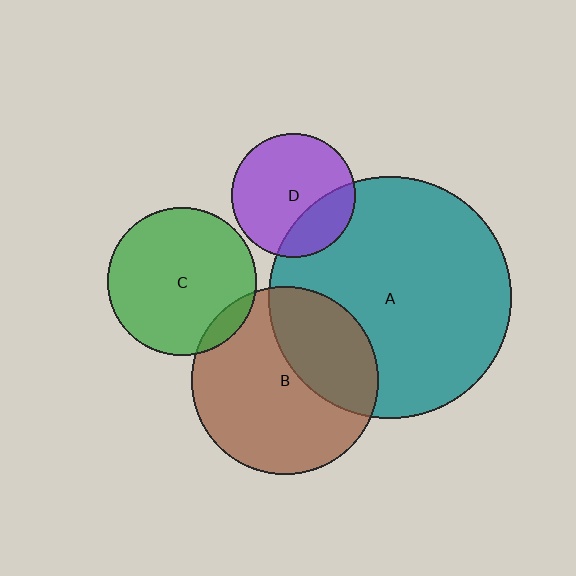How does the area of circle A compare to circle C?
Approximately 2.7 times.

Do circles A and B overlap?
Yes.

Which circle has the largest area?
Circle A (teal).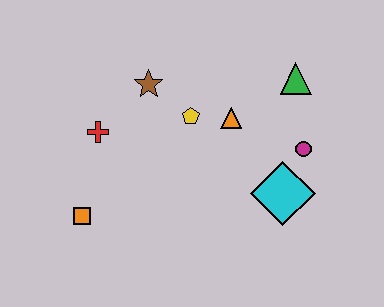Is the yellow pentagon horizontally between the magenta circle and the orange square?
Yes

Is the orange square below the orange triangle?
Yes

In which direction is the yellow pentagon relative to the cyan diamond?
The yellow pentagon is to the left of the cyan diamond.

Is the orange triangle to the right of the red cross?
Yes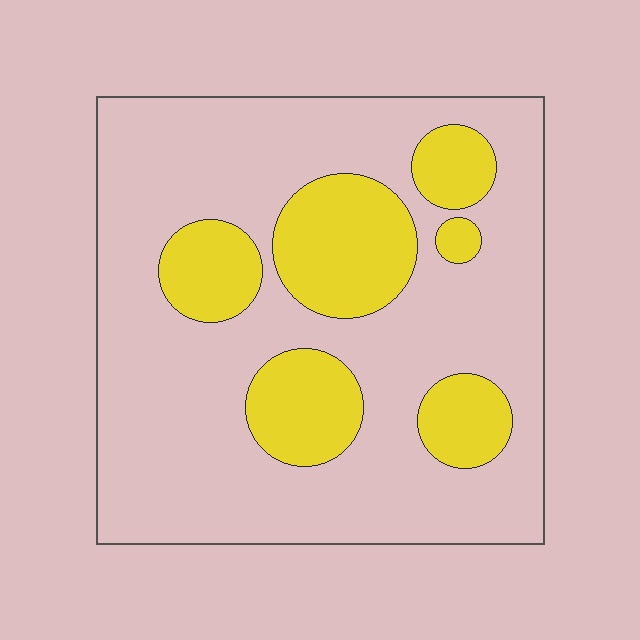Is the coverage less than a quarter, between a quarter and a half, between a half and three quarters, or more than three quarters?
Between a quarter and a half.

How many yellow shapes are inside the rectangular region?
6.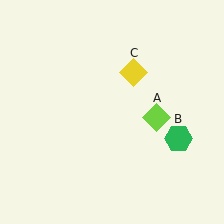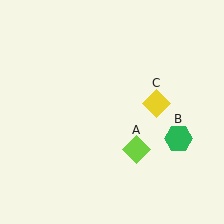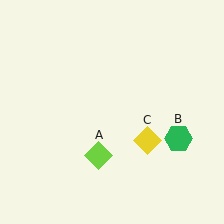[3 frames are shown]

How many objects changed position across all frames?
2 objects changed position: lime diamond (object A), yellow diamond (object C).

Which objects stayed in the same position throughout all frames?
Green hexagon (object B) remained stationary.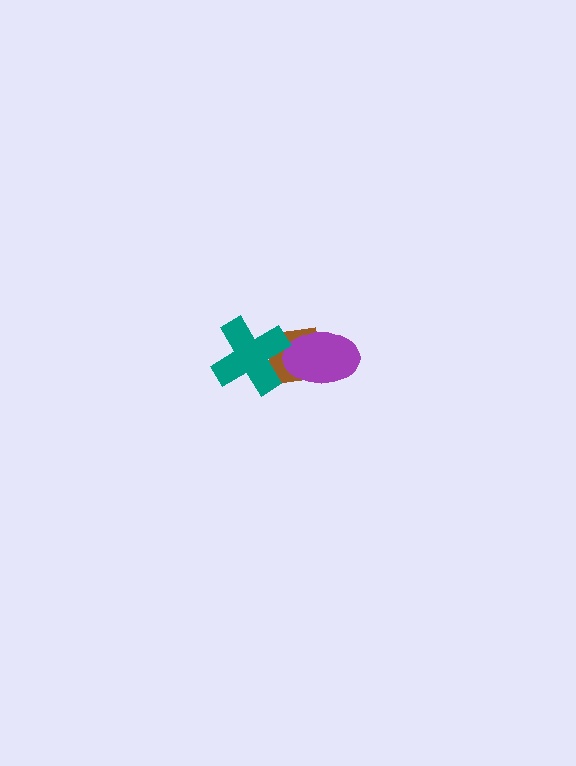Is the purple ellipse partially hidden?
Yes, it is partially covered by another shape.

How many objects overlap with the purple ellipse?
2 objects overlap with the purple ellipse.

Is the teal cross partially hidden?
No, no other shape covers it.